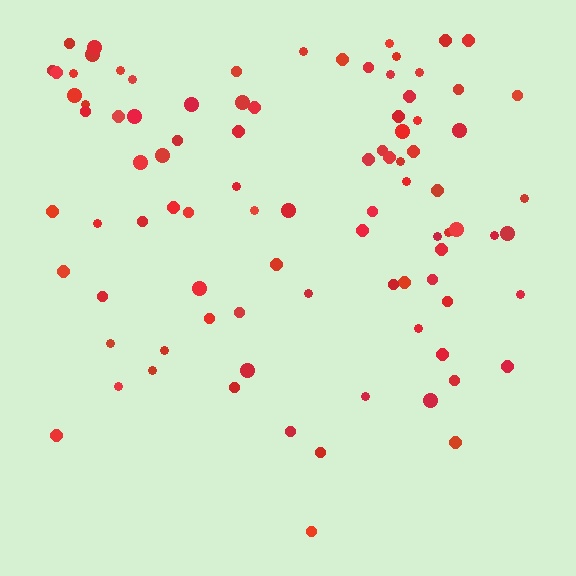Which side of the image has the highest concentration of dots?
The top.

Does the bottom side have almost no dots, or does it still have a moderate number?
Still a moderate number, just noticeably fewer than the top.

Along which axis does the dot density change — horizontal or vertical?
Vertical.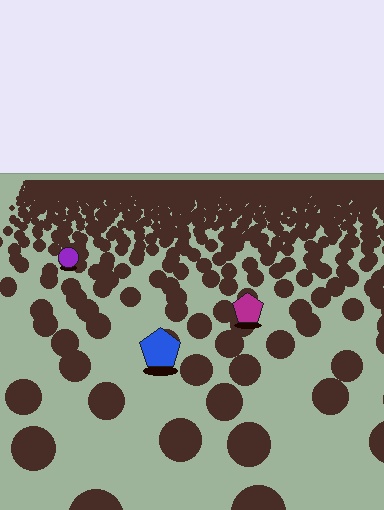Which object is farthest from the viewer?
The purple circle is farthest from the viewer. It appears smaller and the ground texture around it is denser.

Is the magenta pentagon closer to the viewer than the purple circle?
Yes. The magenta pentagon is closer — you can tell from the texture gradient: the ground texture is coarser near it.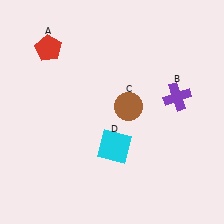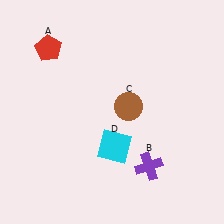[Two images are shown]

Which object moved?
The purple cross (B) moved down.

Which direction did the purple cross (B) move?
The purple cross (B) moved down.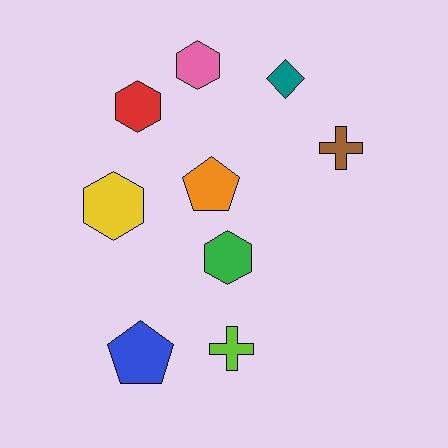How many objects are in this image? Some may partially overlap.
There are 9 objects.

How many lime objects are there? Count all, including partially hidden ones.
There is 1 lime object.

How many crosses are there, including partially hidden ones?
There are 2 crosses.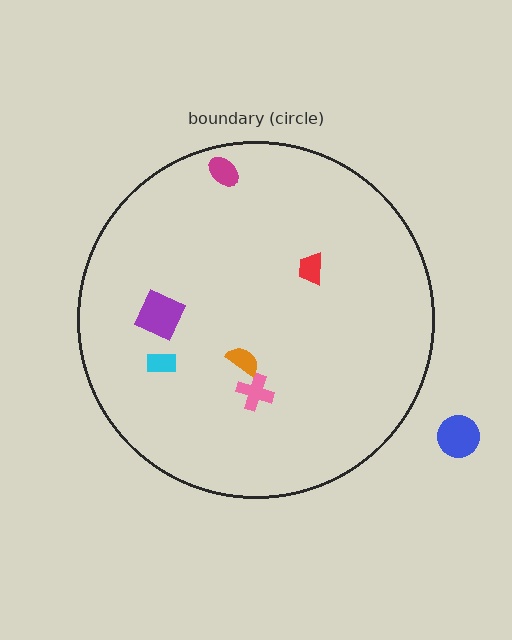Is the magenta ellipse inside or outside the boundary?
Inside.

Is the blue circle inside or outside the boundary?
Outside.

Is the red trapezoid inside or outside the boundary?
Inside.